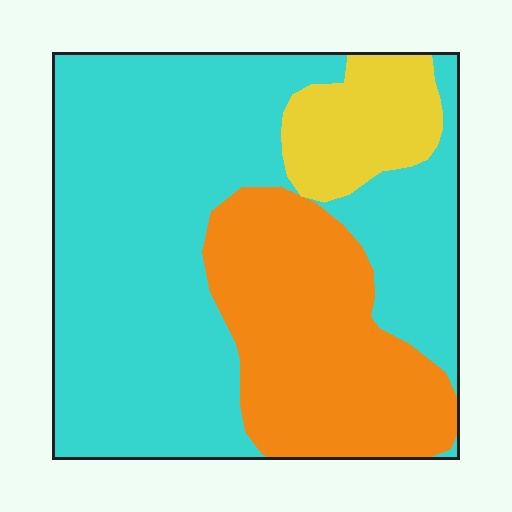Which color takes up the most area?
Cyan, at roughly 60%.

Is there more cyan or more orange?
Cyan.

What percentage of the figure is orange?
Orange covers about 30% of the figure.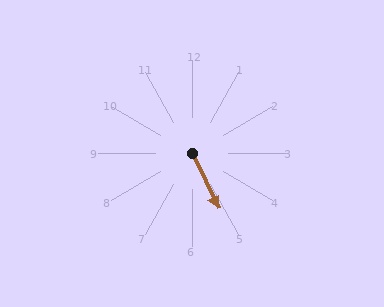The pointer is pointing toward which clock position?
Roughly 5 o'clock.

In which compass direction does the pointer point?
Southeast.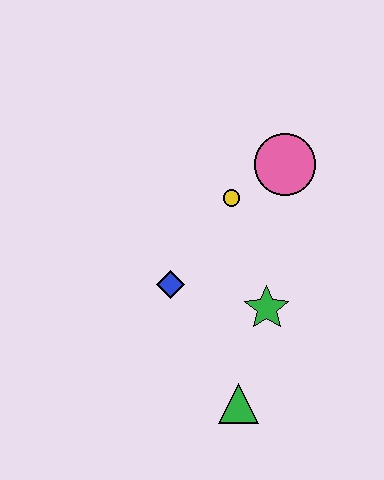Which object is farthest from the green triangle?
The pink circle is farthest from the green triangle.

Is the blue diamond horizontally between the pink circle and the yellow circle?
No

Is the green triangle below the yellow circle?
Yes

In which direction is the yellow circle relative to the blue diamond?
The yellow circle is above the blue diamond.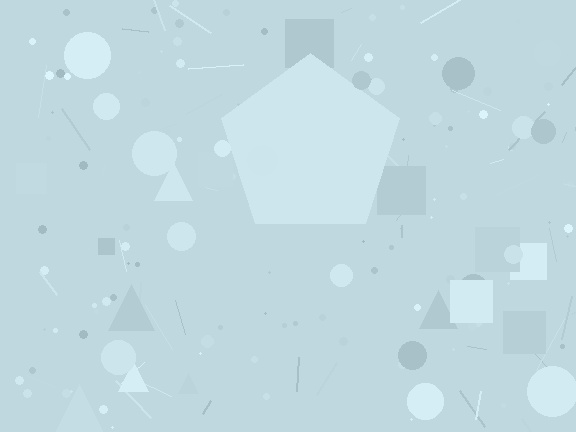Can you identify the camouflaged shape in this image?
The camouflaged shape is a pentagon.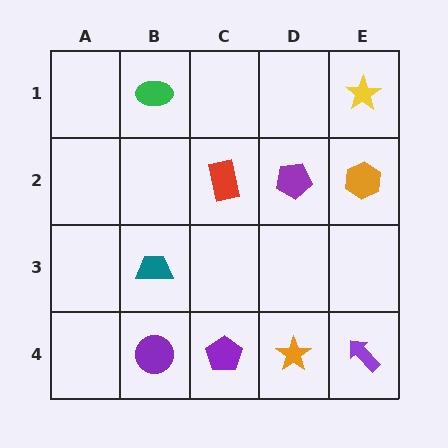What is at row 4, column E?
A purple arrow.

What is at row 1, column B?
A green ellipse.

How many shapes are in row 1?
2 shapes.